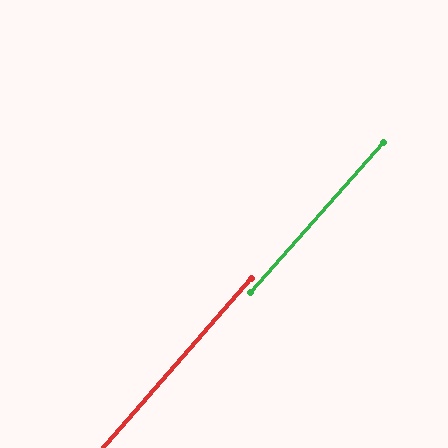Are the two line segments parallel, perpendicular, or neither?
Parallel — their directions differ by only 0.3°.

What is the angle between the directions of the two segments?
Approximately 0 degrees.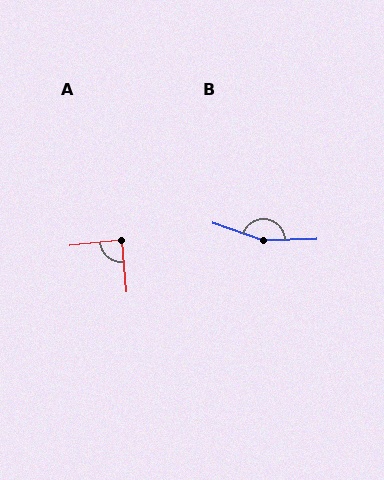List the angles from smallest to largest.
A (88°), B (160°).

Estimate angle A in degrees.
Approximately 88 degrees.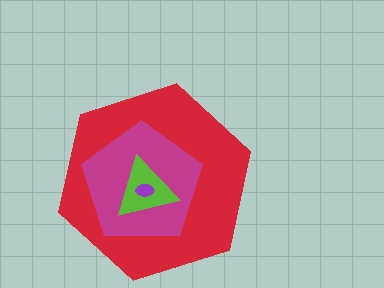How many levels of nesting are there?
4.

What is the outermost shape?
The red hexagon.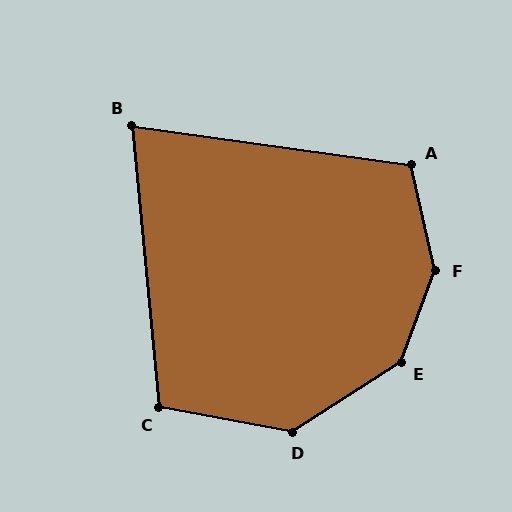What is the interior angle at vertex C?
Approximately 106 degrees (obtuse).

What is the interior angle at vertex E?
Approximately 143 degrees (obtuse).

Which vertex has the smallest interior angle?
B, at approximately 77 degrees.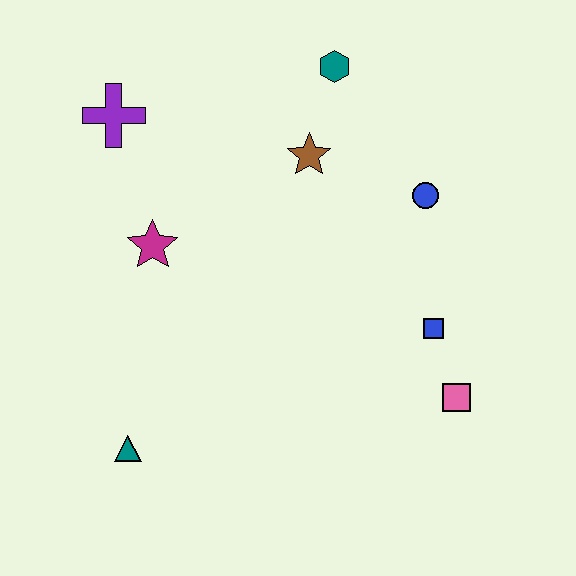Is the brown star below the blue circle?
No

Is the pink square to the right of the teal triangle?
Yes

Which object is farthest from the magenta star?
The pink square is farthest from the magenta star.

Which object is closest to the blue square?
The pink square is closest to the blue square.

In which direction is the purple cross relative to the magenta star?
The purple cross is above the magenta star.